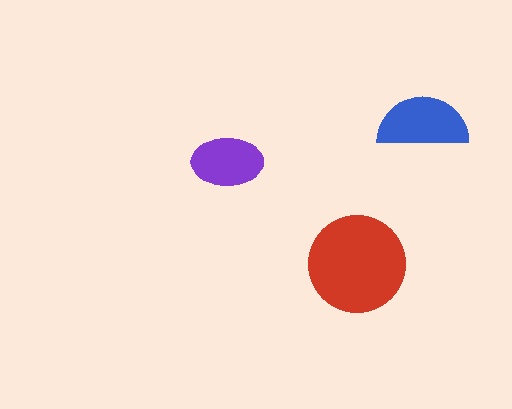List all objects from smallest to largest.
The purple ellipse, the blue semicircle, the red circle.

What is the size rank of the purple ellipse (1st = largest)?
3rd.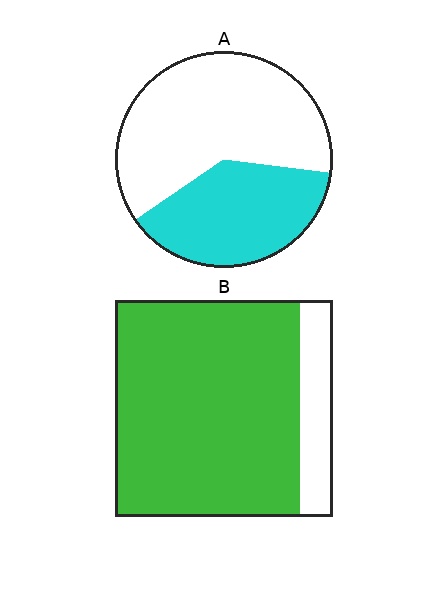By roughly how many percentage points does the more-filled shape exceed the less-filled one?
By roughly 45 percentage points (B over A).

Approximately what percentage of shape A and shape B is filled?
A is approximately 40% and B is approximately 85%.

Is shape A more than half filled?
No.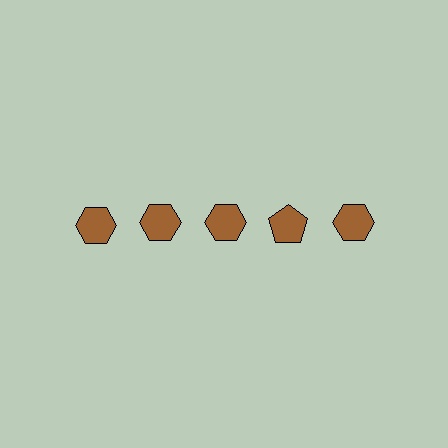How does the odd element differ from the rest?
It has a different shape: pentagon instead of hexagon.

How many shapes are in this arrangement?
There are 5 shapes arranged in a grid pattern.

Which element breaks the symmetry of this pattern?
The brown pentagon in the top row, second from right column breaks the symmetry. All other shapes are brown hexagons.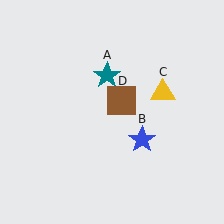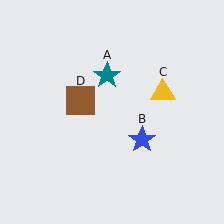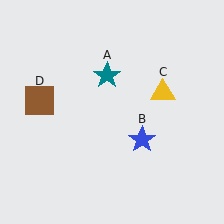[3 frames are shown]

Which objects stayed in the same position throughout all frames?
Teal star (object A) and blue star (object B) and yellow triangle (object C) remained stationary.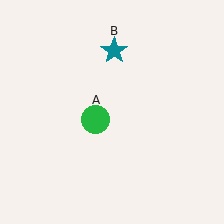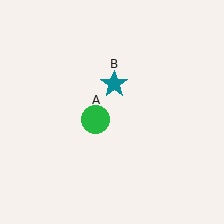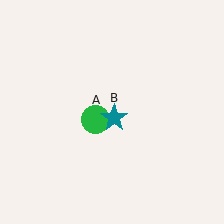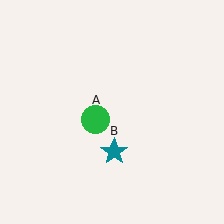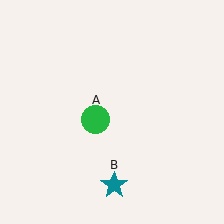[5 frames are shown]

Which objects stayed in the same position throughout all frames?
Green circle (object A) remained stationary.